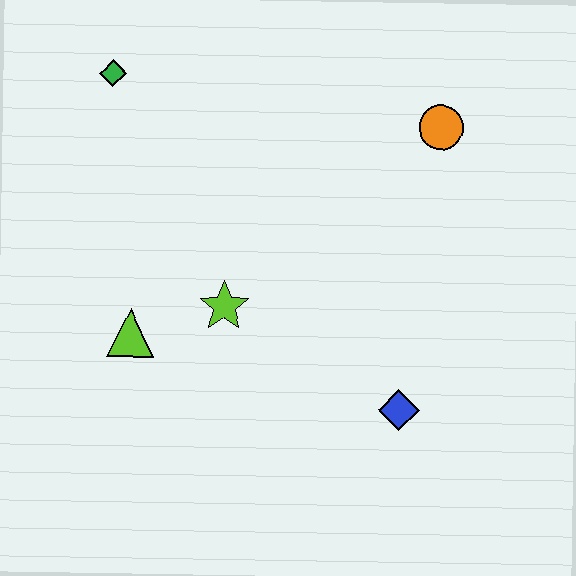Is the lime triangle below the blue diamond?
No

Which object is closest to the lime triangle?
The lime star is closest to the lime triangle.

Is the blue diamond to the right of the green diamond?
Yes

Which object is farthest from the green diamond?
The blue diamond is farthest from the green diamond.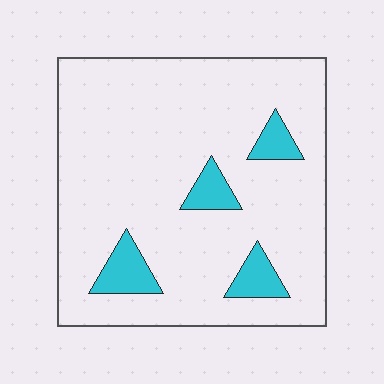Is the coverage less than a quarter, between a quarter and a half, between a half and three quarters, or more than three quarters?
Less than a quarter.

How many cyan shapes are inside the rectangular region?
4.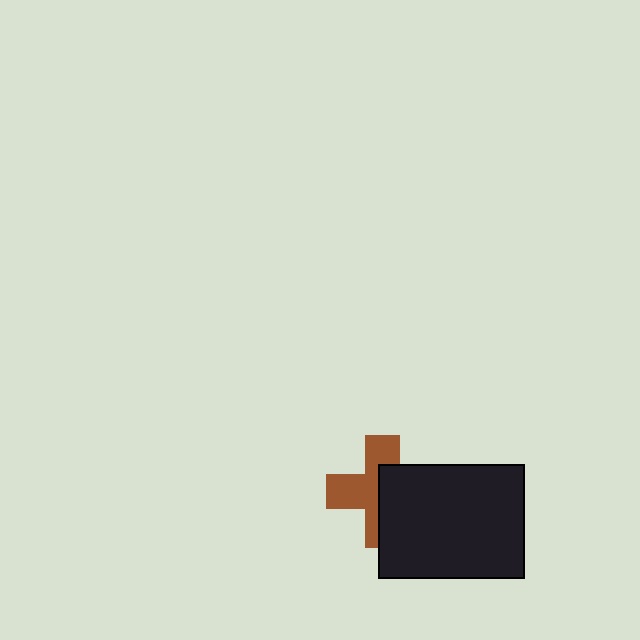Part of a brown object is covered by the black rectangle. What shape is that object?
It is a cross.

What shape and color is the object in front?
The object in front is a black rectangle.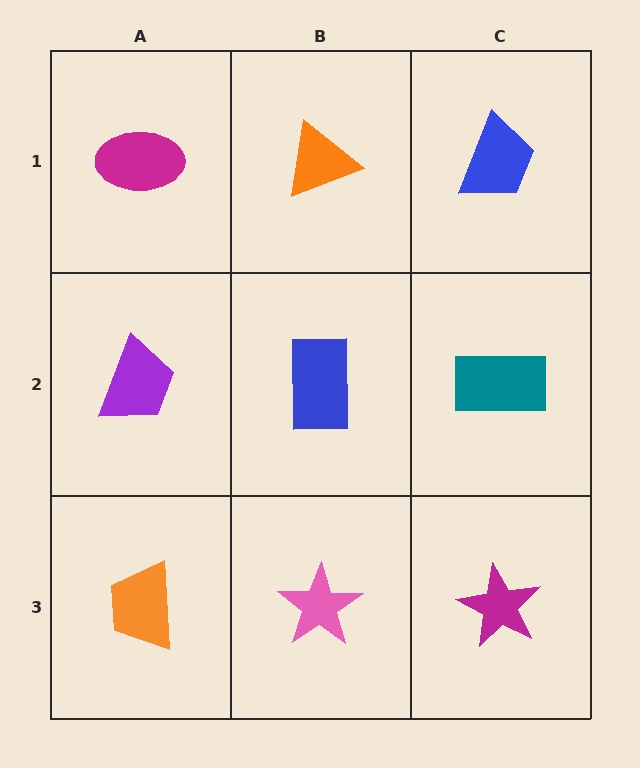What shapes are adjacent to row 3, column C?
A teal rectangle (row 2, column C), a pink star (row 3, column B).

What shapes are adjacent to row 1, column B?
A blue rectangle (row 2, column B), a magenta ellipse (row 1, column A), a blue trapezoid (row 1, column C).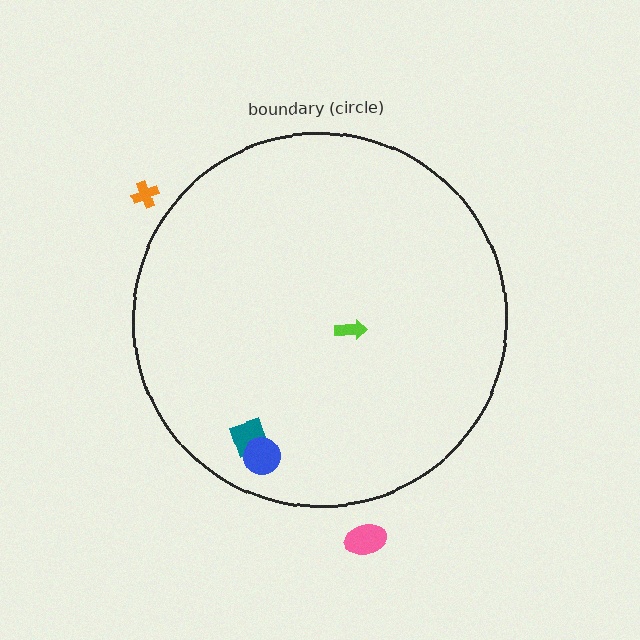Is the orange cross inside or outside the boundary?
Outside.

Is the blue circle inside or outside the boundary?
Inside.